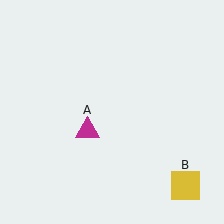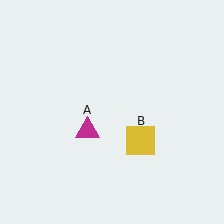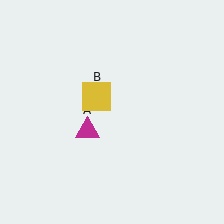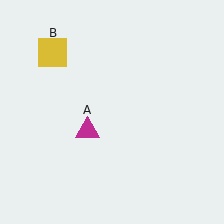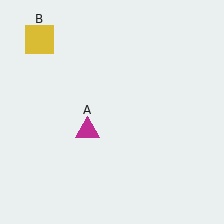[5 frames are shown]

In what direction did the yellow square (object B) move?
The yellow square (object B) moved up and to the left.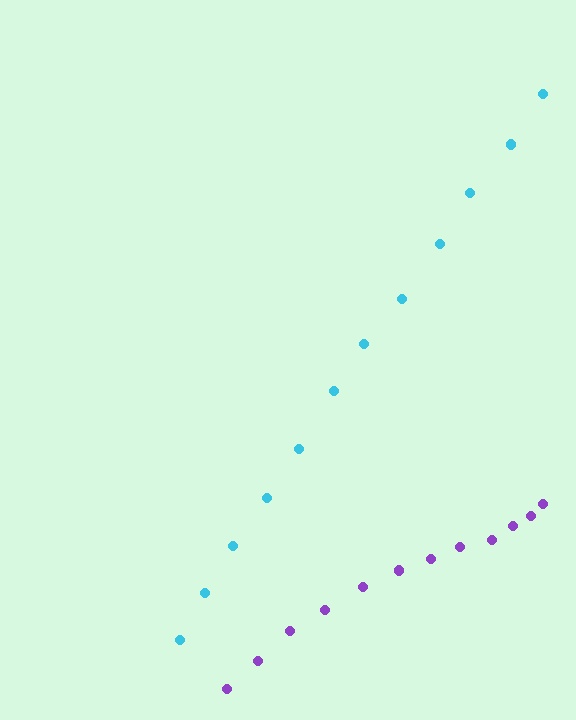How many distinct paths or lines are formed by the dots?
There are 2 distinct paths.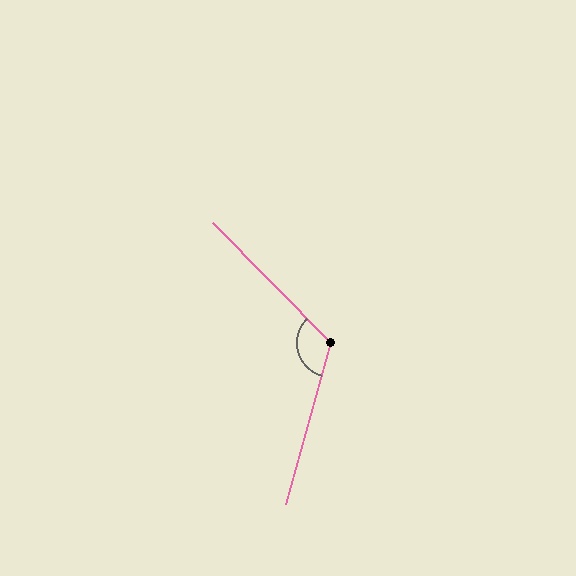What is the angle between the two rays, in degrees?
Approximately 120 degrees.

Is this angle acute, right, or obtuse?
It is obtuse.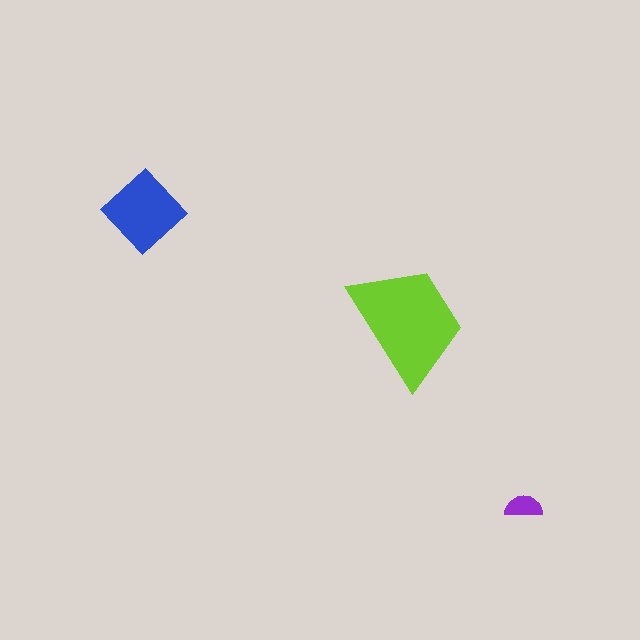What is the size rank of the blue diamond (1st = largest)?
2nd.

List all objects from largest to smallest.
The lime trapezoid, the blue diamond, the purple semicircle.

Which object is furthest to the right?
The purple semicircle is rightmost.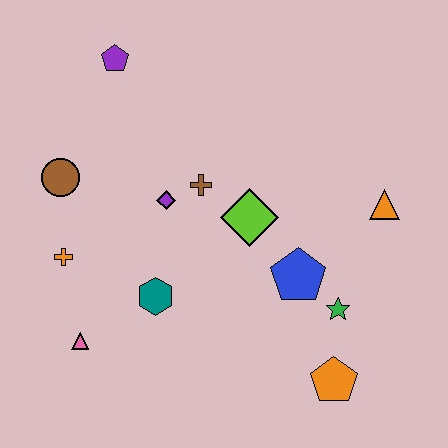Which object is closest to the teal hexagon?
The pink triangle is closest to the teal hexagon.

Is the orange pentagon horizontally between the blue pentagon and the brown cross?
No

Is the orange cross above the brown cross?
No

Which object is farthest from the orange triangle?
The pink triangle is farthest from the orange triangle.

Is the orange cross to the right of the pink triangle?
No